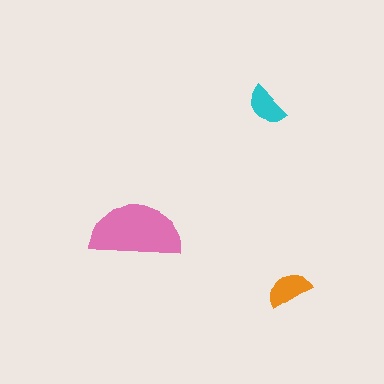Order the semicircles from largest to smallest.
the pink one, the orange one, the cyan one.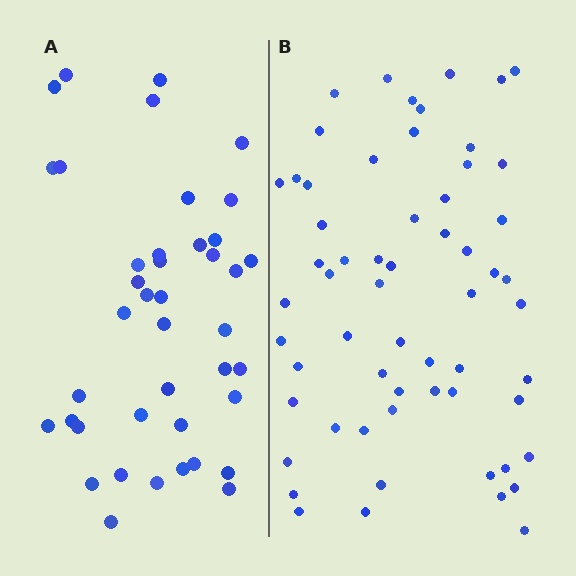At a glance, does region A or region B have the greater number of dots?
Region B (the right region) has more dots.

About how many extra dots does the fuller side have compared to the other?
Region B has approximately 20 more dots than region A.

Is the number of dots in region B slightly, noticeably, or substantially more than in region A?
Region B has substantially more. The ratio is roughly 1.5 to 1.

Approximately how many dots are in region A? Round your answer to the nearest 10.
About 40 dots. (The exact count is 41, which rounds to 40.)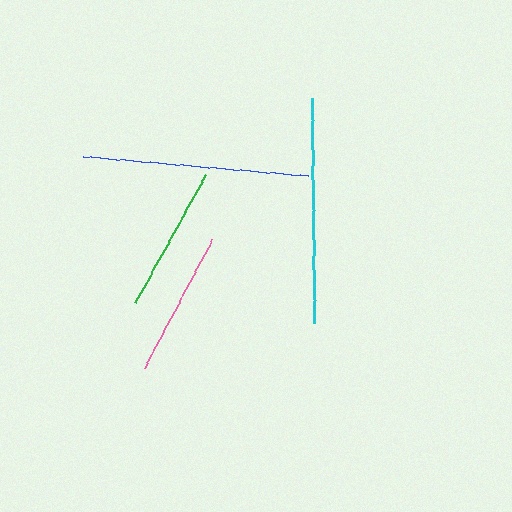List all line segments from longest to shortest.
From longest to shortest: blue, cyan, green, pink.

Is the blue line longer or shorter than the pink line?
The blue line is longer than the pink line.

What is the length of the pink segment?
The pink segment is approximately 146 pixels long.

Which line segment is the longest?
The blue line is the longest at approximately 227 pixels.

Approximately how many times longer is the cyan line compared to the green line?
The cyan line is approximately 1.5 times the length of the green line.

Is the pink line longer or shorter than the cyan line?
The cyan line is longer than the pink line.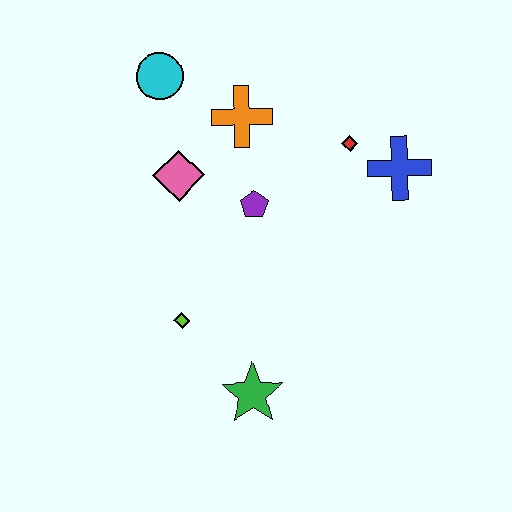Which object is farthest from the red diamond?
The green star is farthest from the red diamond.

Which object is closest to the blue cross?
The red diamond is closest to the blue cross.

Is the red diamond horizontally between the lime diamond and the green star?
No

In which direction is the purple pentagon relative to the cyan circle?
The purple pentagon is below the cyan circle.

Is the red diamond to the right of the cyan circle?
Yes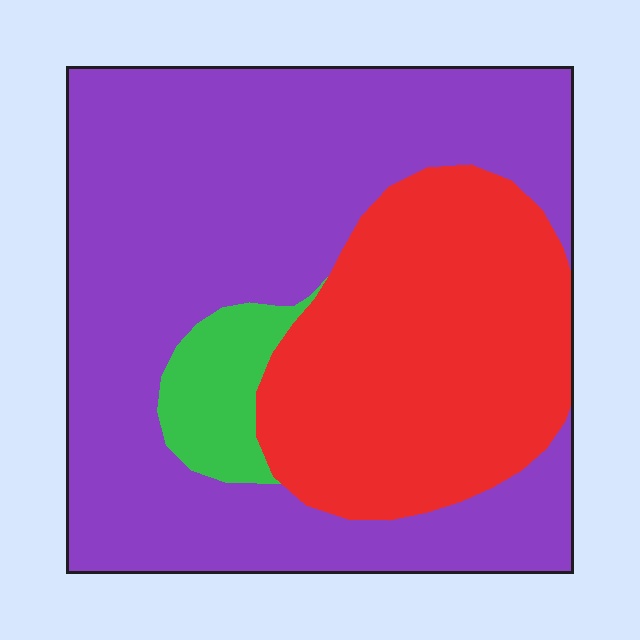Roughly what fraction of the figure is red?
Red covers roughly 35% of the figure.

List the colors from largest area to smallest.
From largest to smallest: purple, red, green.